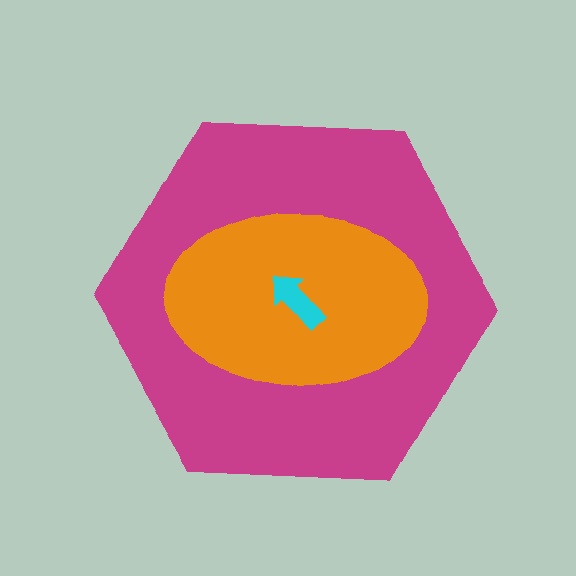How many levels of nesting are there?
3.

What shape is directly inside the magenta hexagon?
The orange ellipse.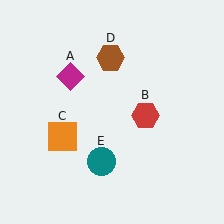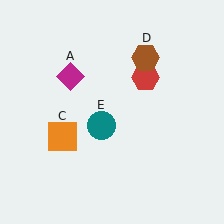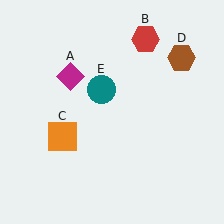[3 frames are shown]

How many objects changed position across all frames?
3 objects changed position: red hexagon (object B), brown hexagon (object D), teal circle (object E).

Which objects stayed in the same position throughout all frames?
Magenta diamond (object A) and orange square (object C) remained stationary.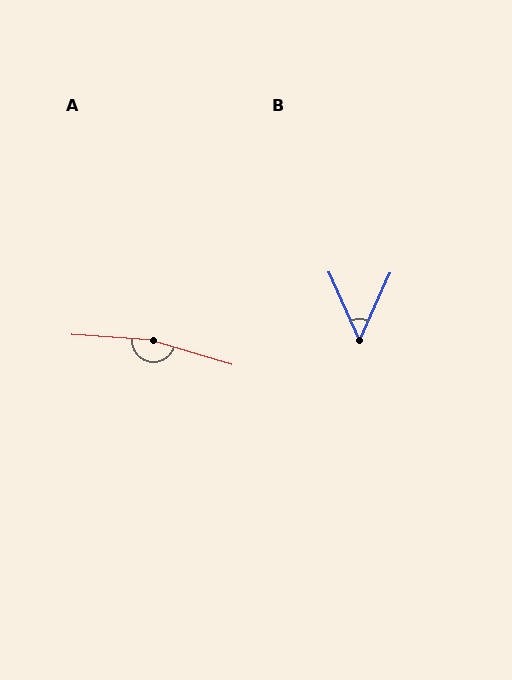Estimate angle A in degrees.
Approximately 168 degrees.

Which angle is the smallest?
B, at approximately 48 degrees.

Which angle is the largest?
A, at approximately 168 degrees.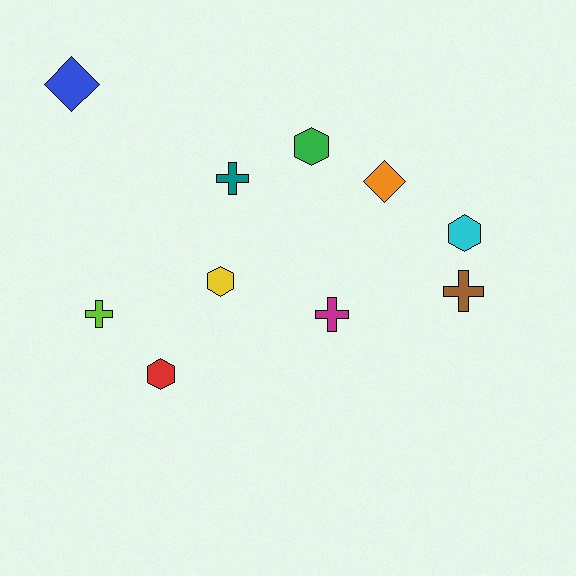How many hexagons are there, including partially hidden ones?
There are 4 hexagons.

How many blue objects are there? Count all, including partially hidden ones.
There is 1 blue object.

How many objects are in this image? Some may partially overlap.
There are 10 objects.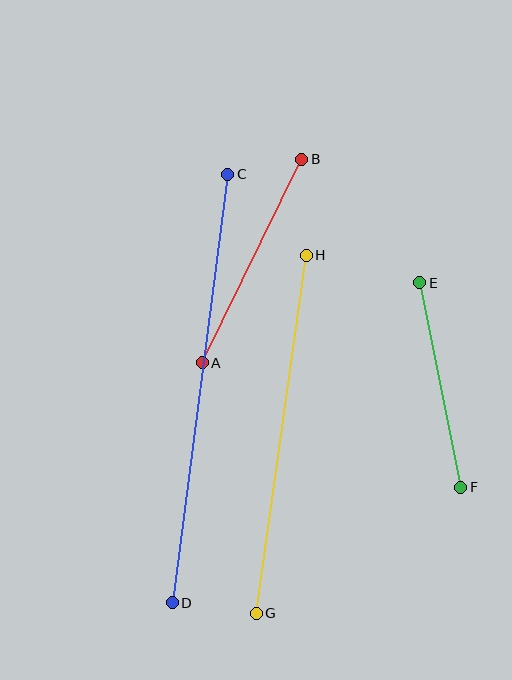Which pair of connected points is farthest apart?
Points C and D are farthest apart.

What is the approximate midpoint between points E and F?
The midpoint is at approximately (440, 385) pixels.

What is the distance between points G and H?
The distance is approximately 361 pixels.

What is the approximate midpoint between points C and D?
The midpoint is at approximately (200, 388) pixels.